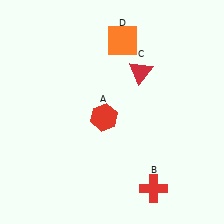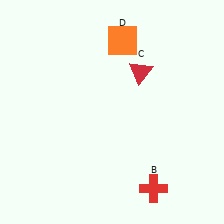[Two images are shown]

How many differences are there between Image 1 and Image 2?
There is 1 difference between the two images.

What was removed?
The red hexagon (A) was removed in Image 2.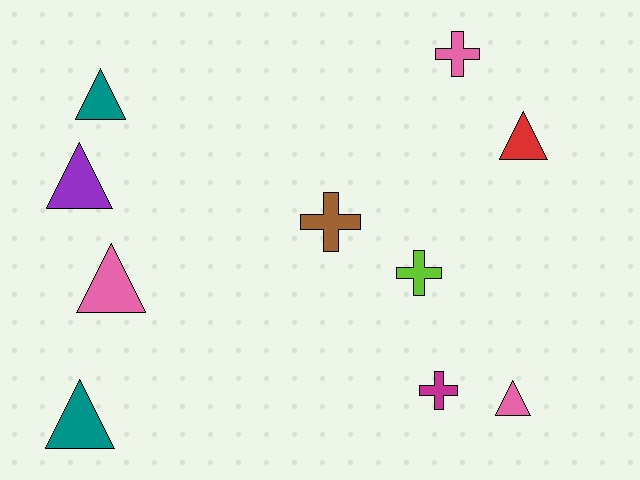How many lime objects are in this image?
There is 1 lime object.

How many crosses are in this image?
There are 4 crosses.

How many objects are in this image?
There are 10 objects.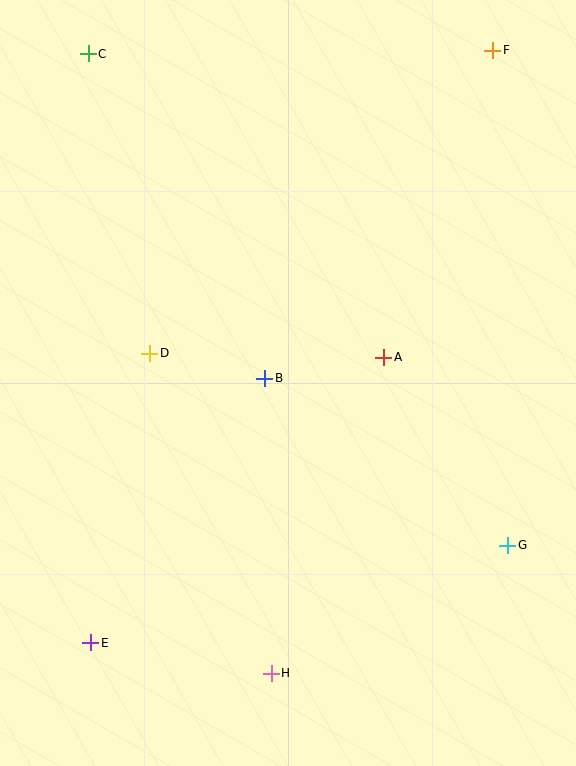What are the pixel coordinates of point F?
Point F is at (493, 50).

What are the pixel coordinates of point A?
Point A is at (384, 357).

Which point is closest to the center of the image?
Point B at (265, 378) is closest to the center.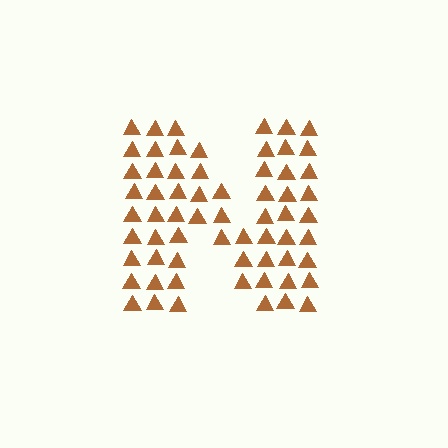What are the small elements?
The small elements are triangles.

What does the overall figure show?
The overall figure shows the letter N.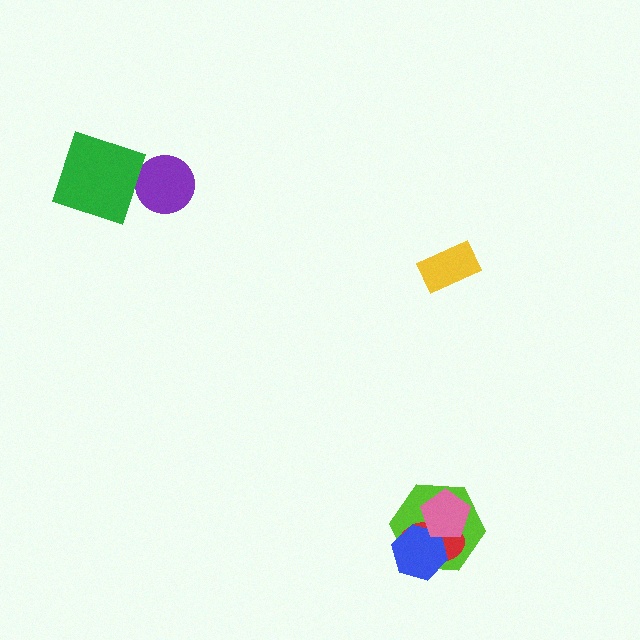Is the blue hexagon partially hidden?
Yes, it is partially covered by another shape.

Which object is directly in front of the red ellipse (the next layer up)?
The blue hexagon is directly in front of the red ellipse.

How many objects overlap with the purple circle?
0 objects overlap with the purple circle.